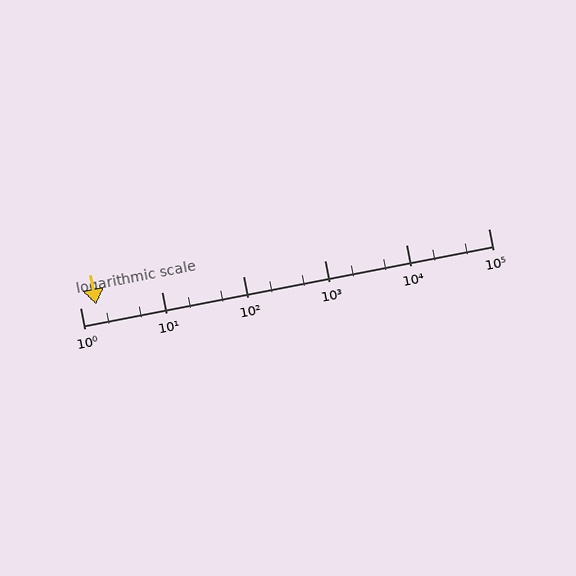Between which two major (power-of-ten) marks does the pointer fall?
The pointer is between 1 and 10.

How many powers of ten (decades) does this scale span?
The scale spans 5 decades, from 1 to 100000.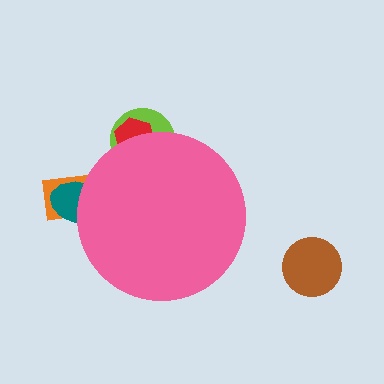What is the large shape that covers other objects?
A pink circle.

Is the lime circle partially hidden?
Yes, the lime circle is partially hidden behind the pink circle.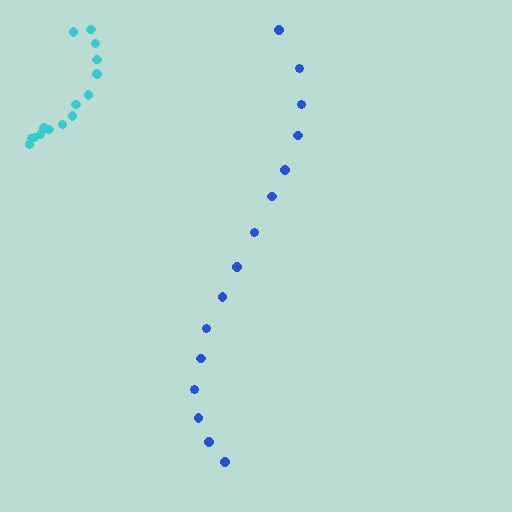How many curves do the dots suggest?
There are 2 distinct paths.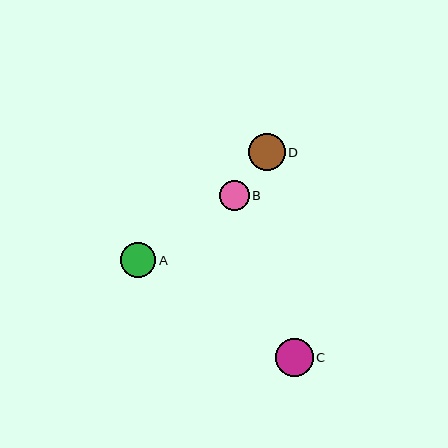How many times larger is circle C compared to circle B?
Circle C is approximately 1.3 times the size of circle B.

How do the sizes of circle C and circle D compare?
Circle C and circle D are approximately the same size.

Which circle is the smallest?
Circle B is the smallest with a size of approximately 30 pixels.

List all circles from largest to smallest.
From largest to smallest: C, D, A, B.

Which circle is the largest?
Circle C is the largest with a size of approximately 38 pixels.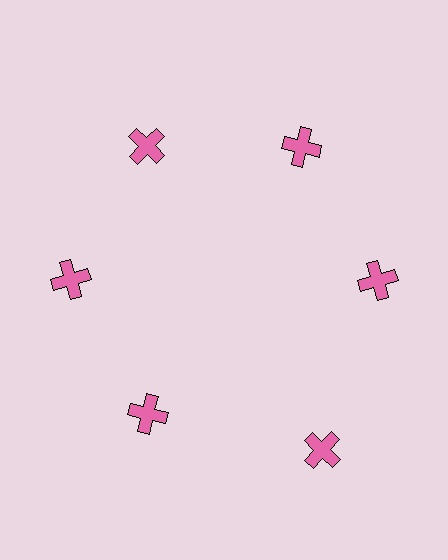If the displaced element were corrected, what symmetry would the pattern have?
It would have 6-fold rotational symmetry — the pattern would map onto itself every 60 degrees.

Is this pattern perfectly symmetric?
No. The 6 pink crosses are arranged in a ring, but one element near the 5 o'clock position is pushed outward from the center, breaking the 6-fold rotational symmetry.